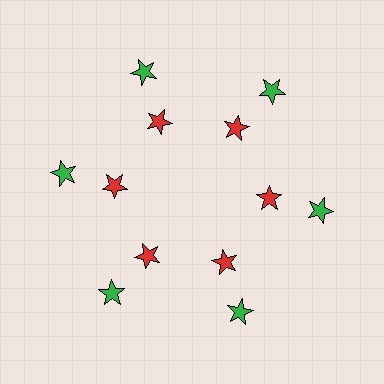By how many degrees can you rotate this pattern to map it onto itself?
The pattern maps onto itself every 60 degrees of rotation.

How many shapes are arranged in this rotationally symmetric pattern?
There are 12 shapes, arranged in 6 groups of 2.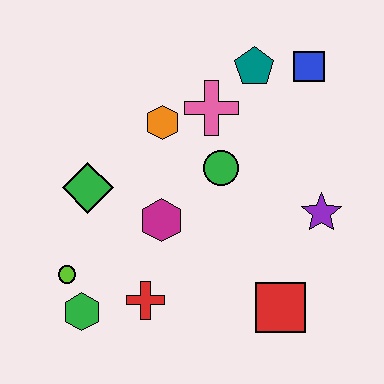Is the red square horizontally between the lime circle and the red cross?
No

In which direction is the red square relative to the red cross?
The red square is to the right of the red cross.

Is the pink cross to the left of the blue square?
Yes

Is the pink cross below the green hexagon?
No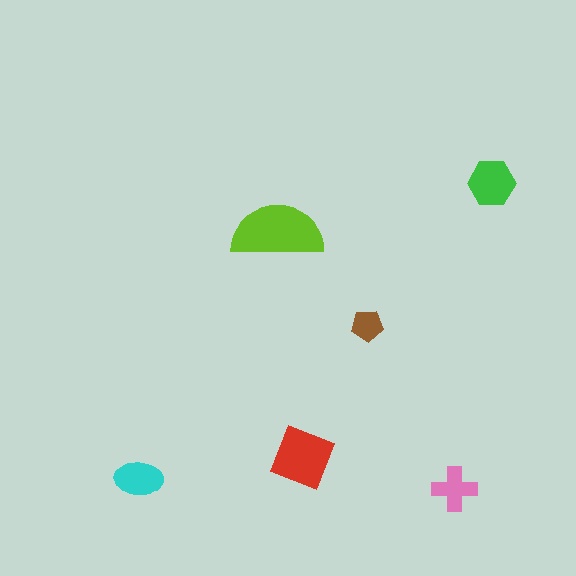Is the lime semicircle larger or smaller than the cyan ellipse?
Larger.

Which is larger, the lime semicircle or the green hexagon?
The lime semicircle.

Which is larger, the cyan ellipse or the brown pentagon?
The cyan ellipse.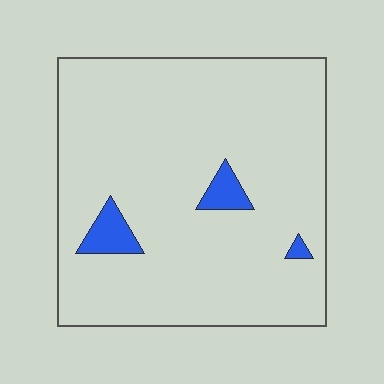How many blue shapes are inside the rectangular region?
3.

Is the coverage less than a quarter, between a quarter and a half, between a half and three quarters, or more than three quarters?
Less than a quarter.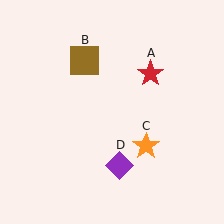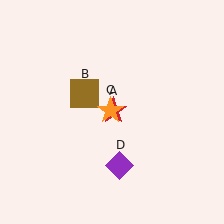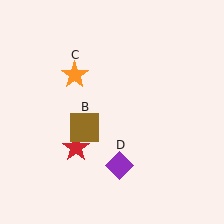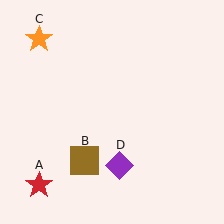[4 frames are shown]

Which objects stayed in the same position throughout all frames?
Purple diamond (object D) remained stationary.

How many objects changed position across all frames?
3 objects changed position: red star (object A), brown square (object B), orange star (object C).